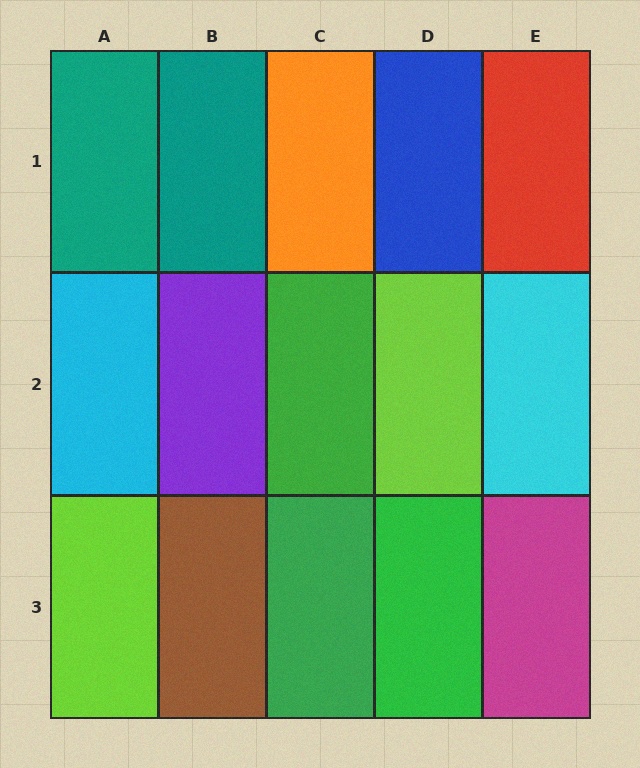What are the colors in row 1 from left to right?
Teal, teal, orange, blue, red.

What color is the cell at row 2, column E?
Cyan.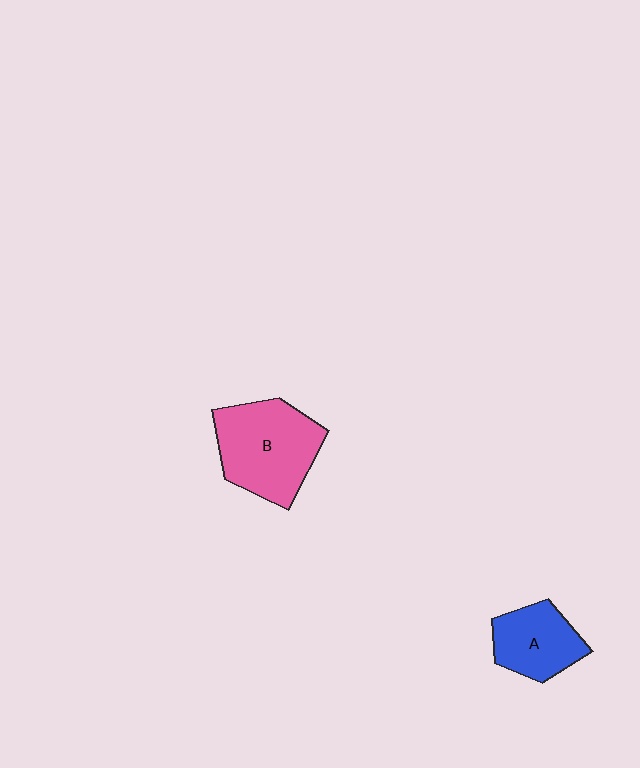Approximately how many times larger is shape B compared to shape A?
Approximately 1.6 times.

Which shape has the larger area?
Shape B (pink).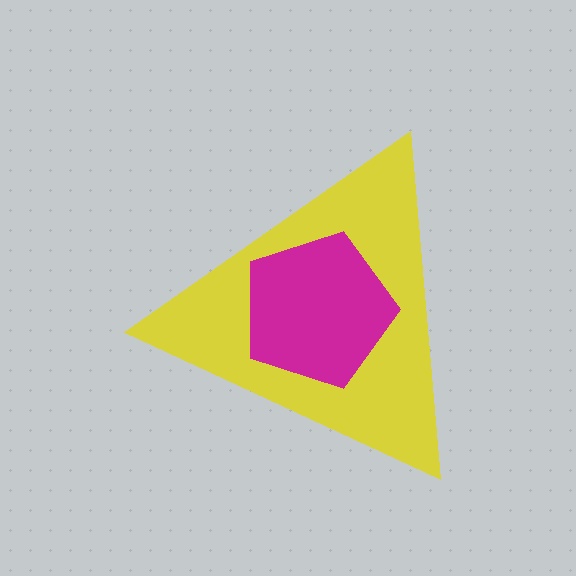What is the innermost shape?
The magenta pentagon.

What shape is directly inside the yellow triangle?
The magenta pentagon.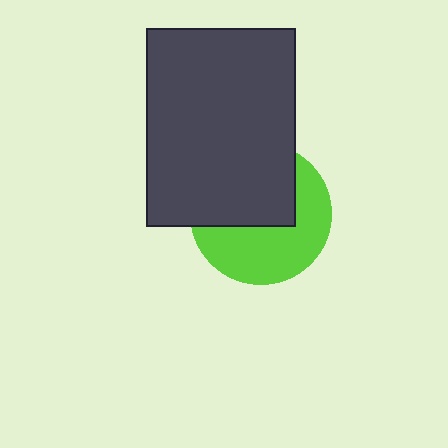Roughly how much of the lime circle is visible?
About half of it is visible (roughly 51%).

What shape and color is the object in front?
The object in front is a dark gray rectangle.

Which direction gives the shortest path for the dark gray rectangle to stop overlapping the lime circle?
Moving up gives the shortest separation.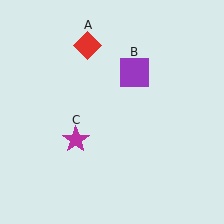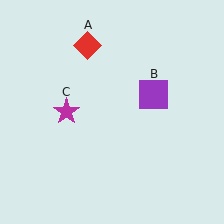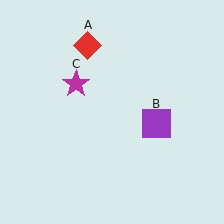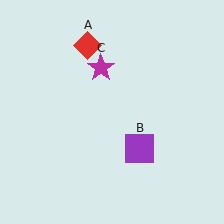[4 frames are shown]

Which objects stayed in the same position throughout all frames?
Red diamond (object A) remained stationary.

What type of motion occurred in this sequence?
The purple square (object B), magenta star (object C) rotated clockwise around the center of the scene.